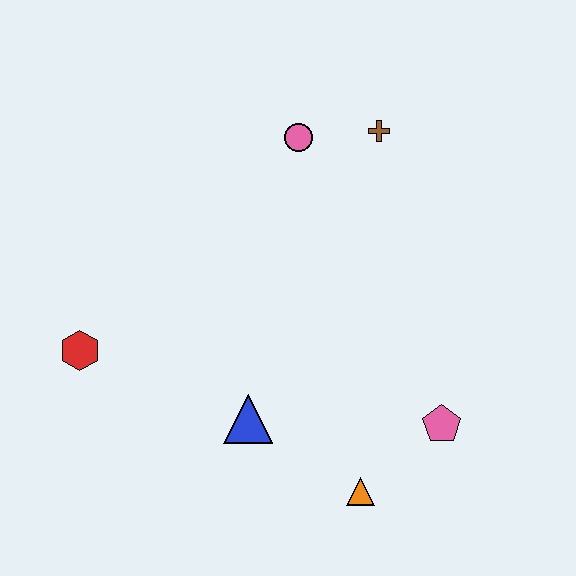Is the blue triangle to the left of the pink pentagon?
Yes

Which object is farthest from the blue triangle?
The brown cross is farthest from the blue triangle.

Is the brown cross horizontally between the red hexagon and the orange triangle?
No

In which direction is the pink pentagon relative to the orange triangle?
The pink pentagon is to the right of the orange triangle.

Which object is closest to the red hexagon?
The blue triangle is closest to the red hexagon.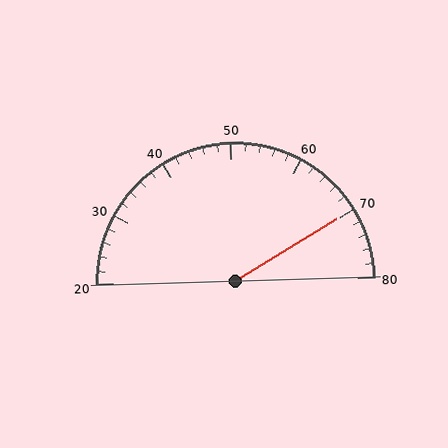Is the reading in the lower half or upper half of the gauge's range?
The reading is in the upper half of the range (20 to 80).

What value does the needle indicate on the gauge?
The needle indicates approximately 70.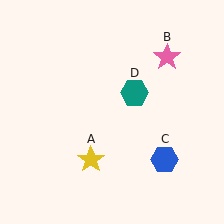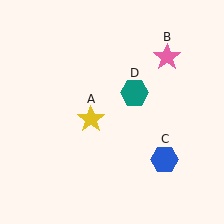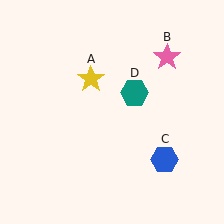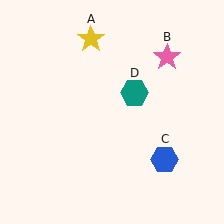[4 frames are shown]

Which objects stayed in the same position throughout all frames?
Pink star (object B) and blue hexagon (object C) and teal hexagon (object D) remained stationary.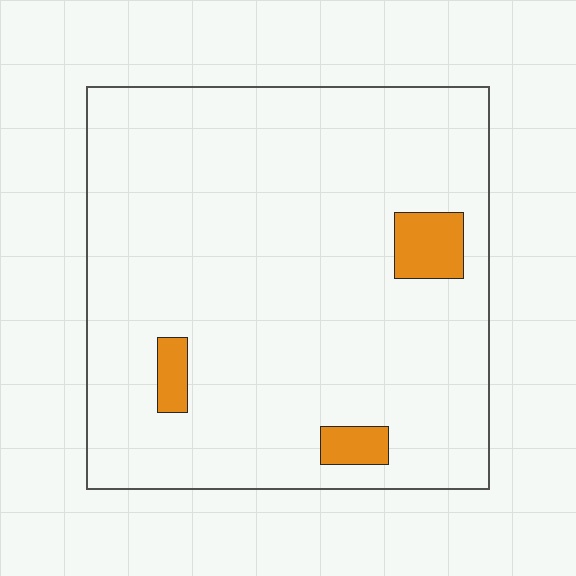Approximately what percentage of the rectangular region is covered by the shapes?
Approximately 5%.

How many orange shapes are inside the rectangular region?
3.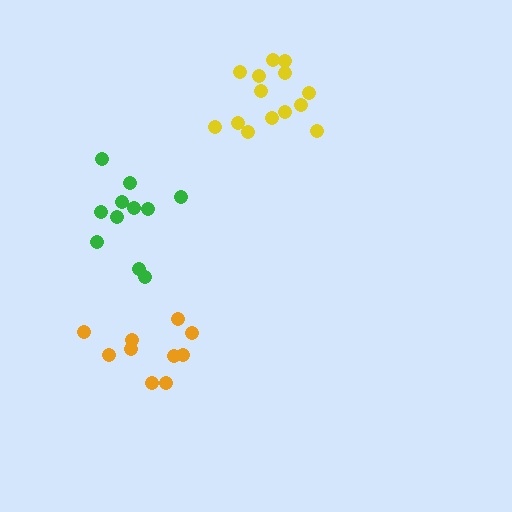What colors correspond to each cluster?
The clusters are colored: yellow, orange, green.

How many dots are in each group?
Group 1: 14 dots, Group 2: 10 dots, Group 3: 11 dots (35 total).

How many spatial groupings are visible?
There are 3 spatial groupings.